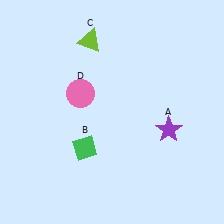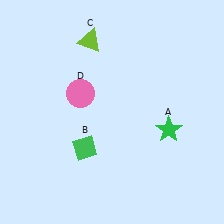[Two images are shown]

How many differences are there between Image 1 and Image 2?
There is 1 difference between the two images.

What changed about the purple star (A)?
In Image 1, A is purple. In Image 2, it changed to green.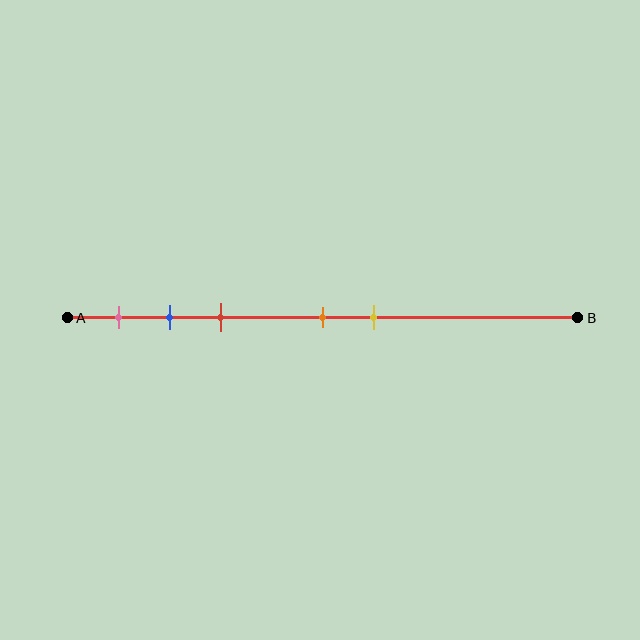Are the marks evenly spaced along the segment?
No, the marks are not evenly spaced.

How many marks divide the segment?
There are 5 marks dividing the segment.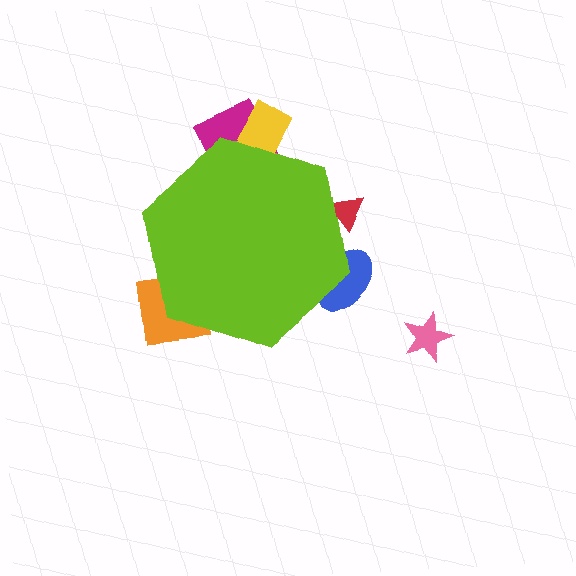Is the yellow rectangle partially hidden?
Yes, the yellow rectangle is partially hidden behind the lime hexagon.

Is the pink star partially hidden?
No, the pink star is fully visible.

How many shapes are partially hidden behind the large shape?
5 shapes are partially hidden.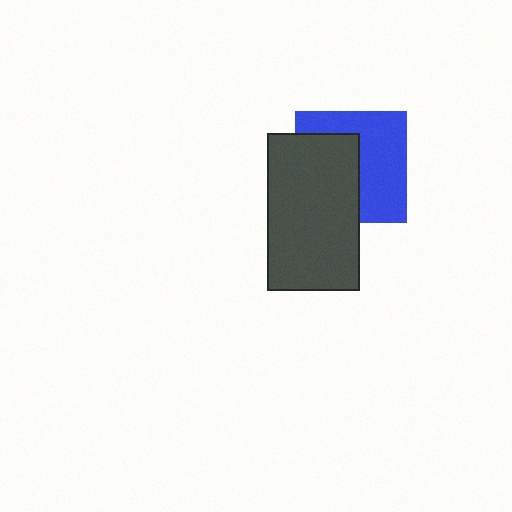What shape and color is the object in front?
The object in front is a dark gray rectangle.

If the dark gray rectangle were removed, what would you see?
You would see the complete blue square.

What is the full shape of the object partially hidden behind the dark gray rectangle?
The partially hidden object is a blue square.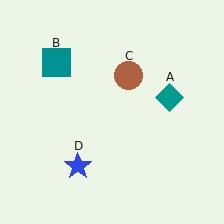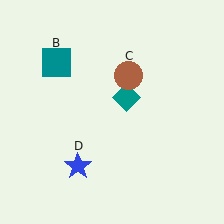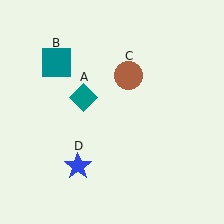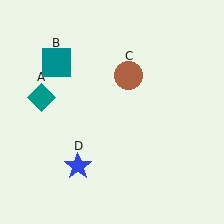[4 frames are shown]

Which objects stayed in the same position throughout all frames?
Teal square (object B) and brown circle (object C) and blue star (object D) remained stationary.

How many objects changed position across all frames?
1 object changed position: teal diamond (object A).